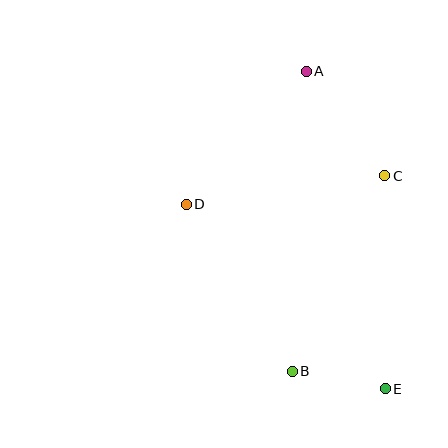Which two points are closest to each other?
Points B and E are closest to each other.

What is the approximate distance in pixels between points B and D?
The distance between B and D is approximately 198 pixels.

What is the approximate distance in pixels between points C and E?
The distance between C and E is approximately 213 pixels.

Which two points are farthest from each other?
Points A and E are farthest from each other.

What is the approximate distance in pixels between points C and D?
The distance between C and D is approximately 200 pixels.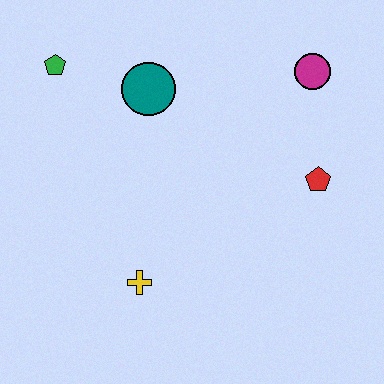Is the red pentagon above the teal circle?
No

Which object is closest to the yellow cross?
The teal circle is closest to the yellow cross.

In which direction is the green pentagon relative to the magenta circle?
The green pentagon is to the left of the magenta circle.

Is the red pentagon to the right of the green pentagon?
Yes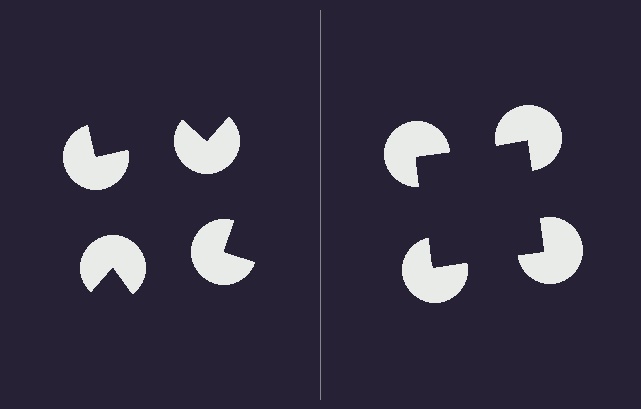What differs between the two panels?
The pac-man discs are positioned identically on both sides; only the wedge orientations differ. On the right they align to a square; on the left they are misaligned.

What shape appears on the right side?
An illusory square.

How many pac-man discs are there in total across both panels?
8 — 4 on each side.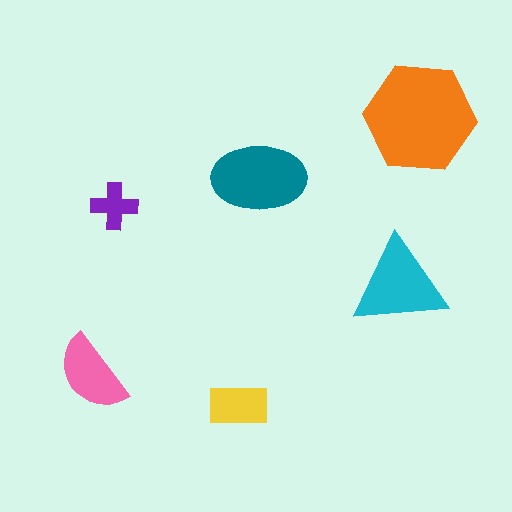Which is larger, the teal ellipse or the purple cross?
The teal ellipse.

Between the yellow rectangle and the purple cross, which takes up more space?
The yellow rectangle.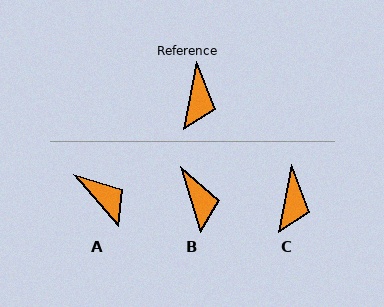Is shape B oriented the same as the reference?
No, it is off by about 27 degrees.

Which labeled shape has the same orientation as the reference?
C.